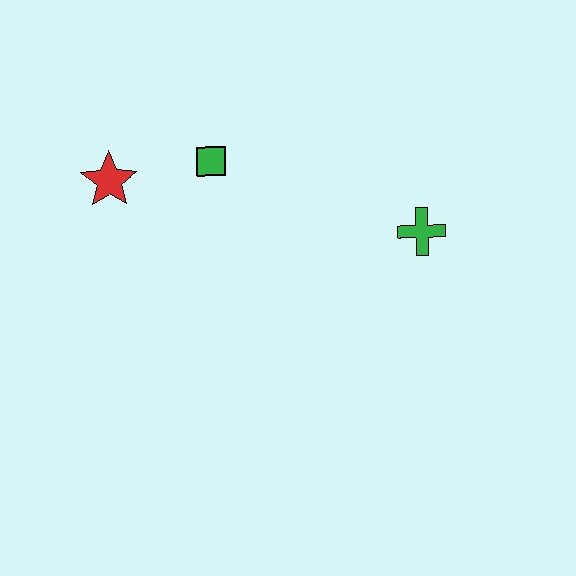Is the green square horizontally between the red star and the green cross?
Yes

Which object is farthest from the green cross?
The red star is farthest from the green cross.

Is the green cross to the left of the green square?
No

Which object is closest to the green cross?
The green square is closest to the green cross.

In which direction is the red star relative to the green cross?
The red star is to the left of the green cross.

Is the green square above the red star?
Yes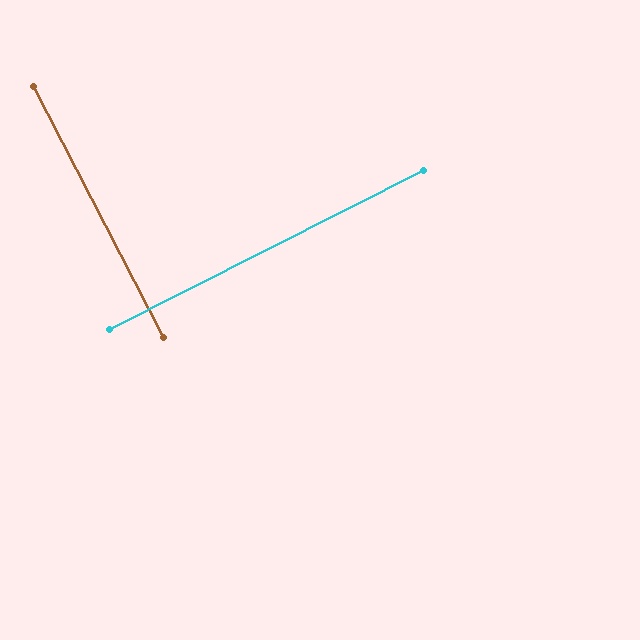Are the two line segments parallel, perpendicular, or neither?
Perpendicular — they meet at approximately 89°.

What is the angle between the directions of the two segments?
Approximately 89 degrees.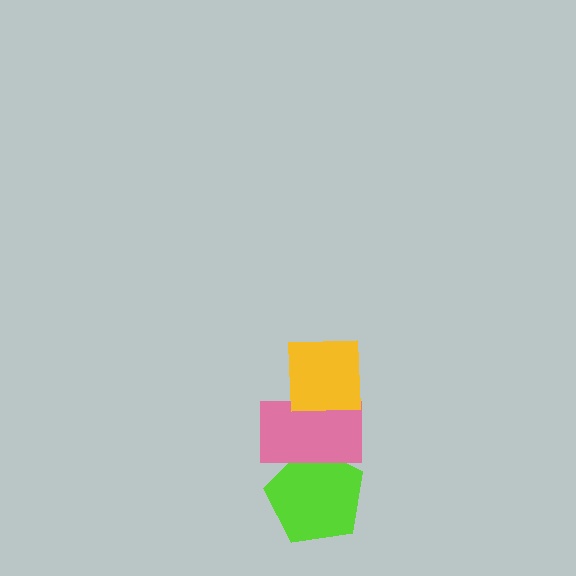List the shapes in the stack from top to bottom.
From top to bottom: the yellow square, the pink rectangle, the lime pentagon.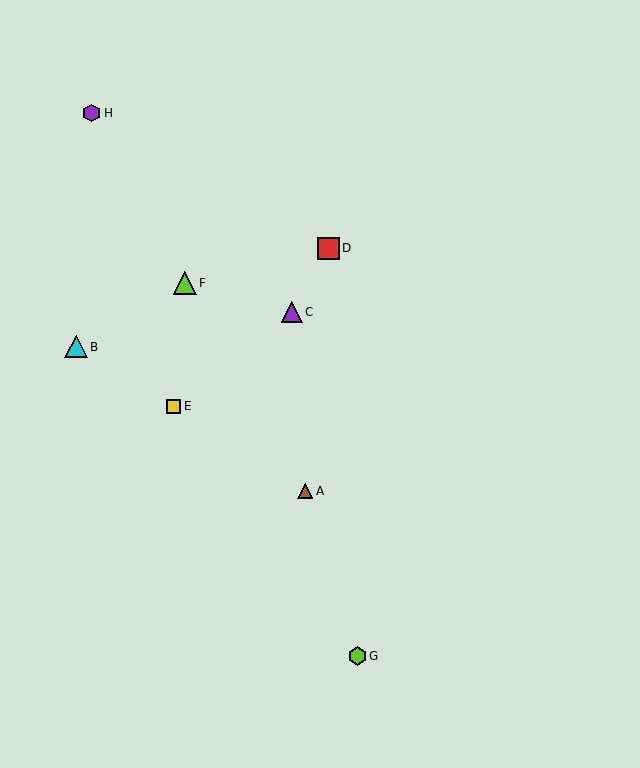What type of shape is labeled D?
Shape D is a red square.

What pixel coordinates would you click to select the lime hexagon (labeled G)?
Click at (357, 656) to select the lime hexagon G.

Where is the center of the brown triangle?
The center of the brown triangle is at (305, 491).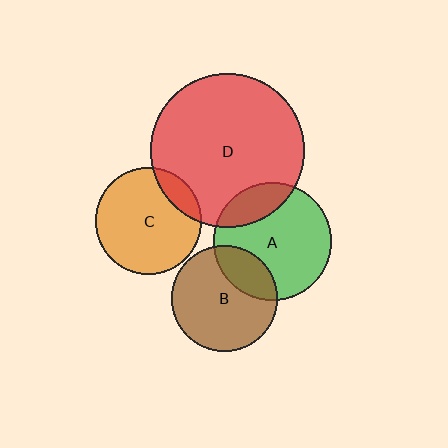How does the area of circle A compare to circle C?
Approximately 1.2 times.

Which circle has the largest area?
Circle D (red).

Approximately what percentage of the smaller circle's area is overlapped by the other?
Approximately 15%.